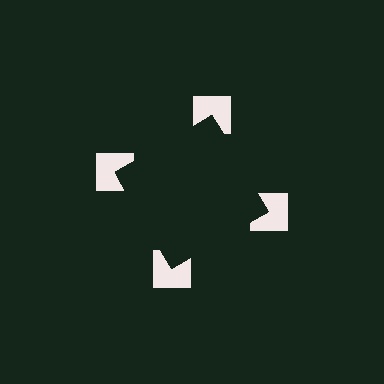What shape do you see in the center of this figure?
An illusory square — its edges are inferred from the aligned wedge cuts in the notched squares, not physically drawn.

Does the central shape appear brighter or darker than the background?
It typically appears slightly darker than the background, even though no actual brightness change is drawn.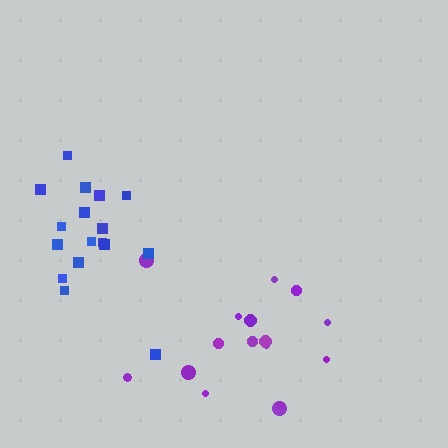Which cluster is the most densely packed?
Blue.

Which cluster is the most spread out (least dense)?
Purple.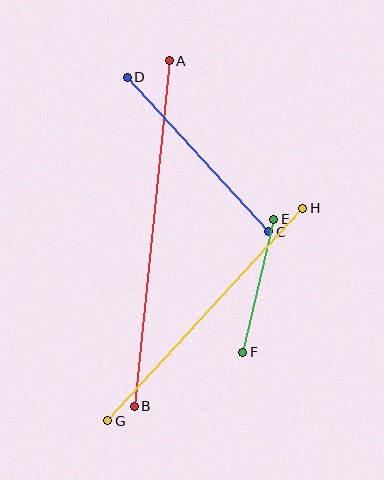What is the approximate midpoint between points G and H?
The midpoint is at approximately (205, 315) pixels.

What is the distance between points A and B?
The distance is approximately 348 pixels.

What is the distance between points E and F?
The distance is approximately 137 pixels.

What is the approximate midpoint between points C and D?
The midpoint is at approximately (198, 155) pixels.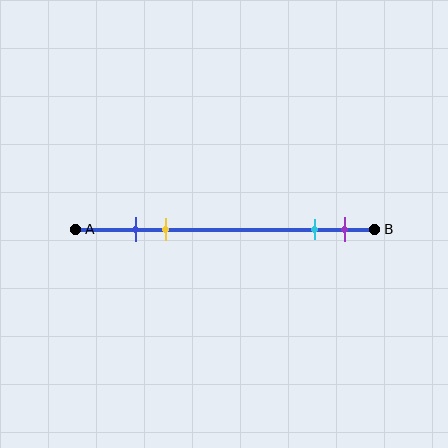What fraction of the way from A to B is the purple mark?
The purple mark is approximately 90% (0.9) of the way from A to B.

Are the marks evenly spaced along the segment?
No, the marks are not evenly spaced.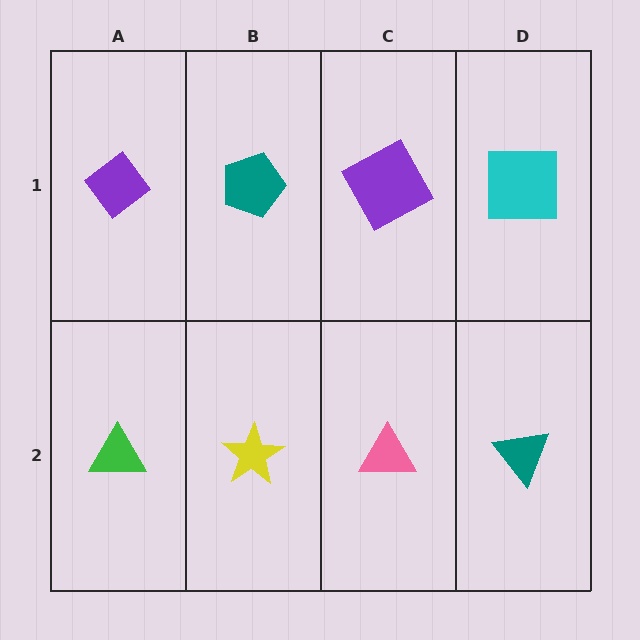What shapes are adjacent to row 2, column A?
A purple diamond (row 1, column A), a yellow star (row 2, column B).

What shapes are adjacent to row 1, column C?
A pink triangle (row 2, column C), a teal pentagon (row 1, column B), a cyan square (row 1, column D).